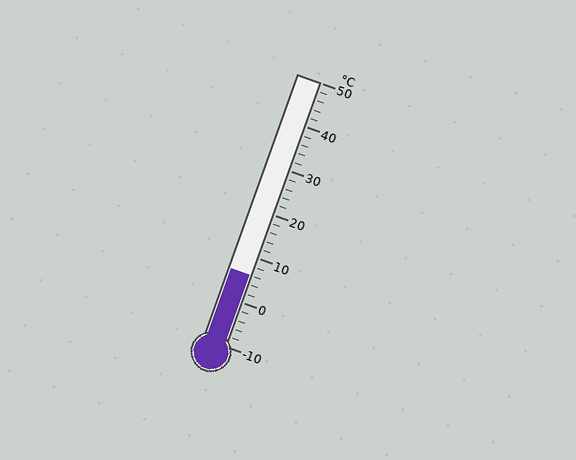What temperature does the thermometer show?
The thermometer shows approximately 6°C.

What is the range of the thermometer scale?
The thermometer scale ranges from -10°C to 50°C.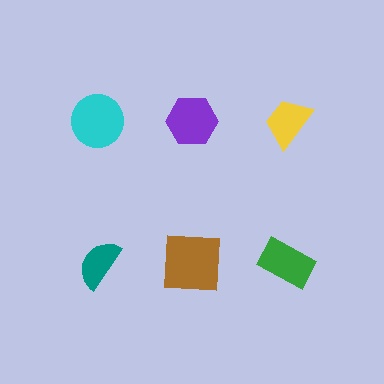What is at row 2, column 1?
A teal semicircle.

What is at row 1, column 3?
A yellow trapezoid.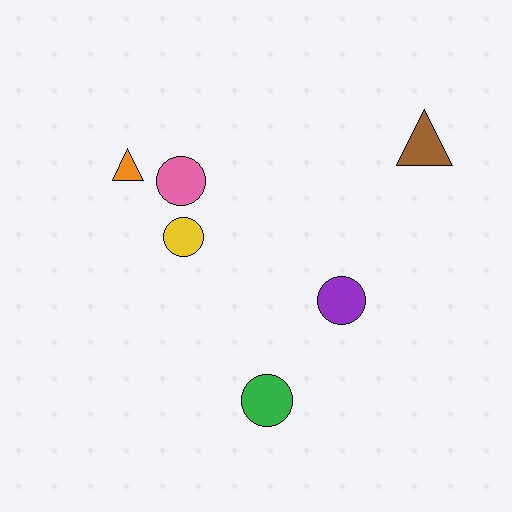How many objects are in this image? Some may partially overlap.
There are 6 objects.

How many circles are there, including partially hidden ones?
There are 4 circles.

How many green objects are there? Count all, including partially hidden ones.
There is 1 green object.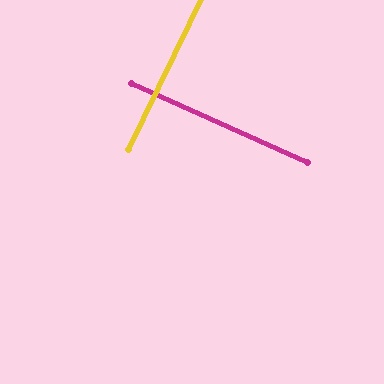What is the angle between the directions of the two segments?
Approximately 88 degrees.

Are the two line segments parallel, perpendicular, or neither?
Perpendicular — they meet at approximately 88°.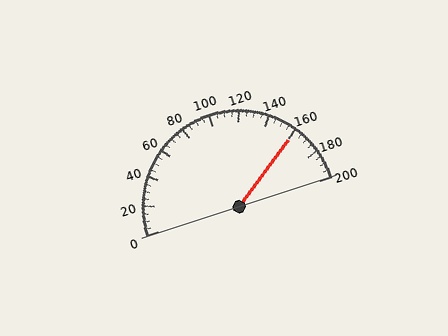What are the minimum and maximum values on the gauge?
The gauge ranges from 0 to 200.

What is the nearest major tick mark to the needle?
The nearest major tick mark is 160.